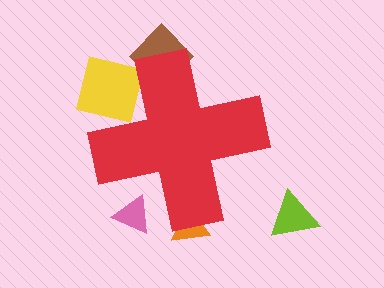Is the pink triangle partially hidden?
Yes, the pink triangle is partially hidden behind the red cross.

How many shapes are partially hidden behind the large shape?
4 shapes are partially hidden.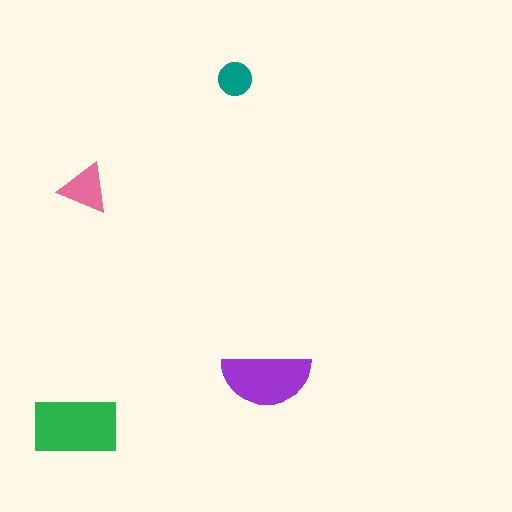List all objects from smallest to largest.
The teal circle, the pink triangle, the purple semicircle, the green rectangle.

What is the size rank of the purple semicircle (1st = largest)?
2nd.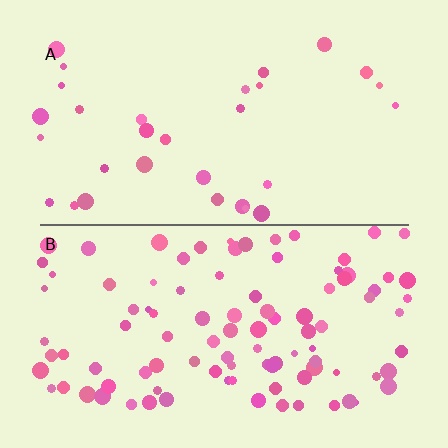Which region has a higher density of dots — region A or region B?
B (the bottom).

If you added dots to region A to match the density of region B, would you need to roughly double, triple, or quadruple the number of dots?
Approximately triple.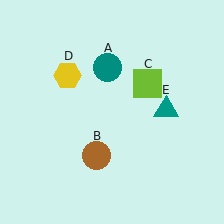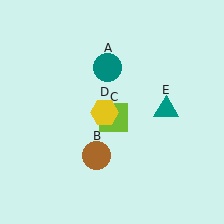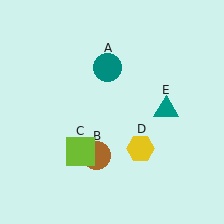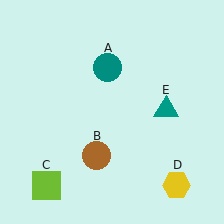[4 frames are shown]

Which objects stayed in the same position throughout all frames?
Teal circle (object A) and brown circle (object B) and teal triangle (object E) remained stationary.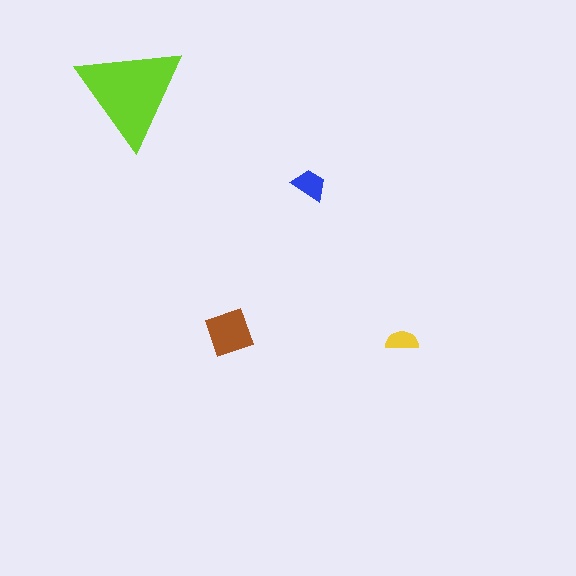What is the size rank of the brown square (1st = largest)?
2nd.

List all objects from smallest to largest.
The yellow semicircle, the blue trapezoid, the brown square, the lime triangle.